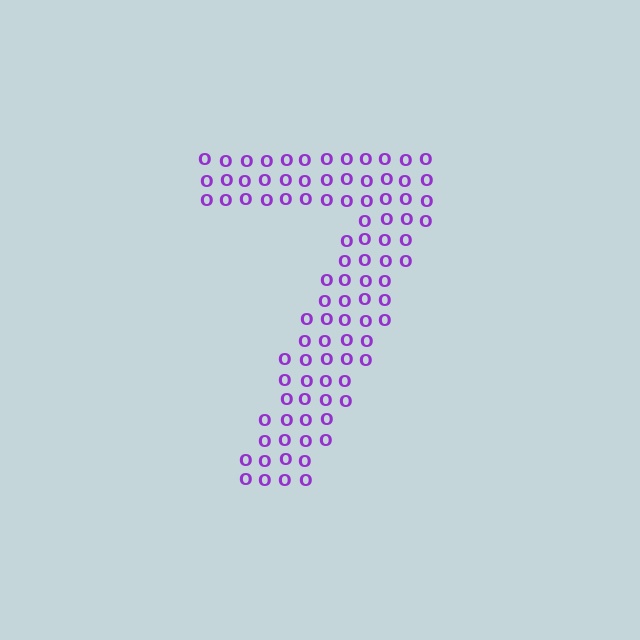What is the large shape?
The large shape is the digit 7.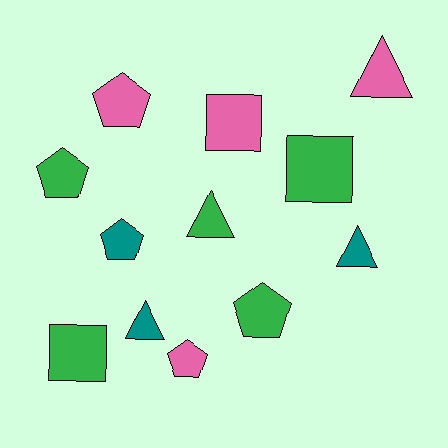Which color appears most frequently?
Green, with 5 objects.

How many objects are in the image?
There are 12 objects.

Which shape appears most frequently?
Pentagon, with 5 objects.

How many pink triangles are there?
There is 1 pink triangle.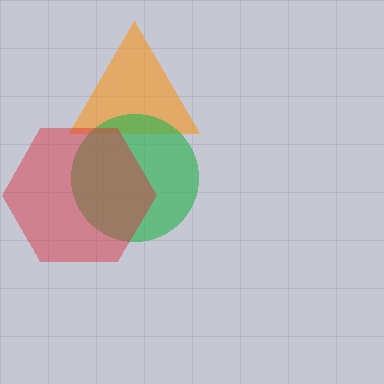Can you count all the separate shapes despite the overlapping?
Yes, there are 3 separate shapes.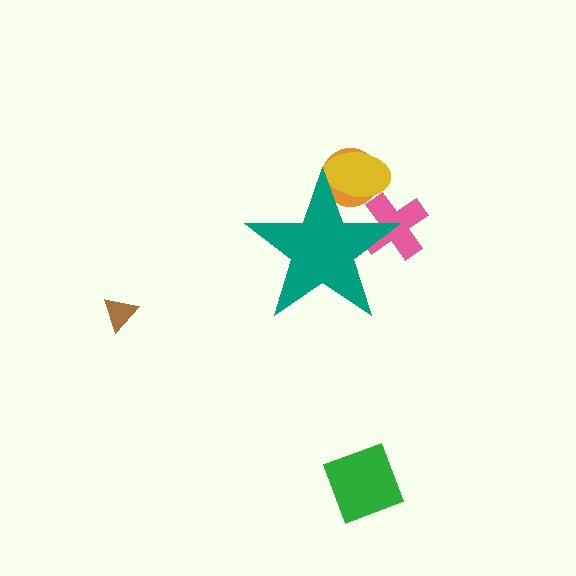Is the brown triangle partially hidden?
No, the brown triangle is fully visible.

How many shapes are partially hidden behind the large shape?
3 shapes are partially hidden.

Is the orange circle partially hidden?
Yes, the orange circle is partially hidden behind the teal star.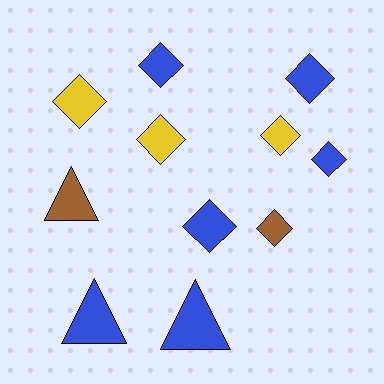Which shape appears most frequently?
Diamond, with 8 objects.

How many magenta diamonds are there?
There are no magenta diamonds.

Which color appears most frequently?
Blue, with 6 objects.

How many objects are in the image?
There are 11 objects.